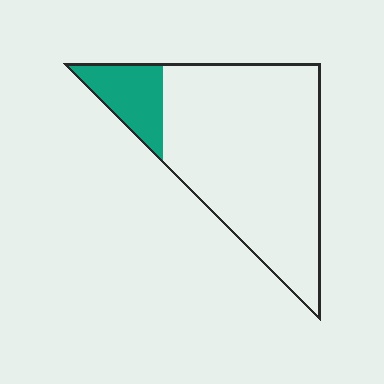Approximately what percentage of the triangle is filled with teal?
Approximately 15%.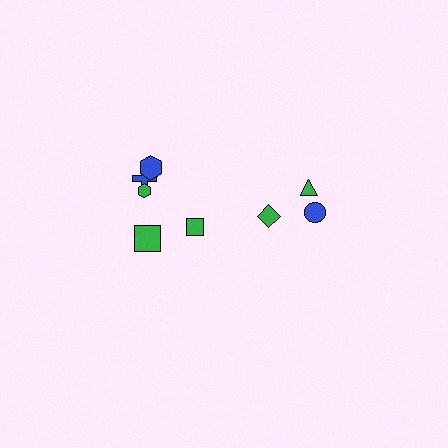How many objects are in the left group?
There are 5 objects.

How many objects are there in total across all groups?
There are 8 objects.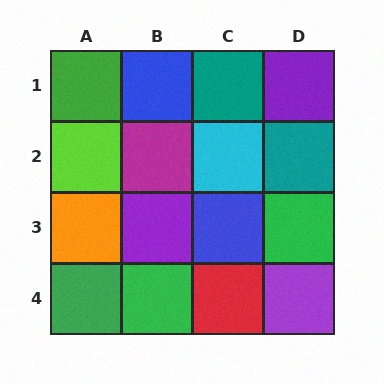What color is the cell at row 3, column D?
Green.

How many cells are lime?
1 cell is lime.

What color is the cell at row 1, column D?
Purple.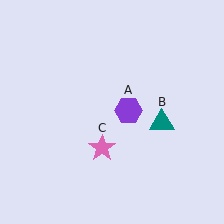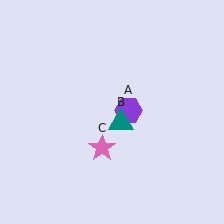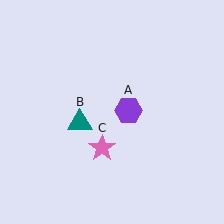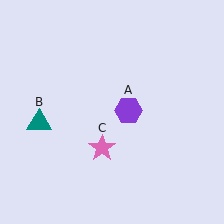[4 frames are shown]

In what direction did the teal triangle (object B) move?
The teal triangle (object B) moved left.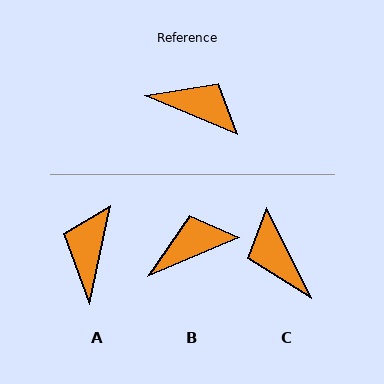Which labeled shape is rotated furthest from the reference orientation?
C, about 139 degrees away.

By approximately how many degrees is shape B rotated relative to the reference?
Approximately 46 degrees counter-clockwise.